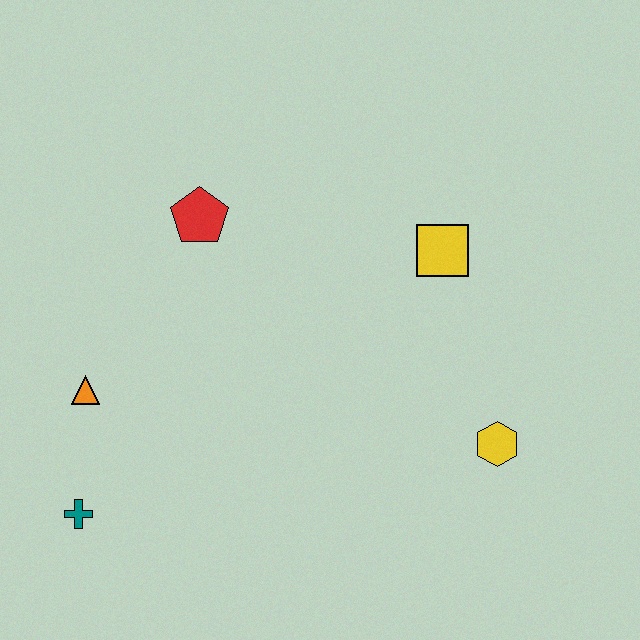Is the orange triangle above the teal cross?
Yes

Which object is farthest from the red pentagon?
The yellow hexagon is farthest from the red pentagon.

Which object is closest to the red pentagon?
The orange triangle is closest to the red pentagon.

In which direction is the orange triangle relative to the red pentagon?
The orange triangle is below the red pentagon.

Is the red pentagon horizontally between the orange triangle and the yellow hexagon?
Yes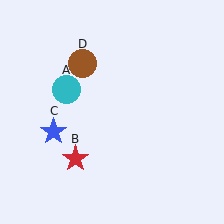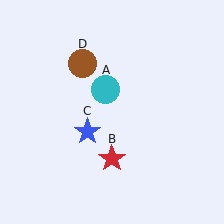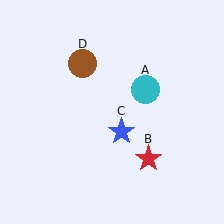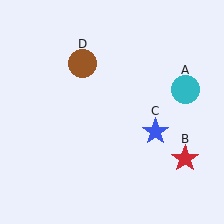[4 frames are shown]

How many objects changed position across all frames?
3 objects changed position: cyan circle (object A), red star (object B), blue star (object C).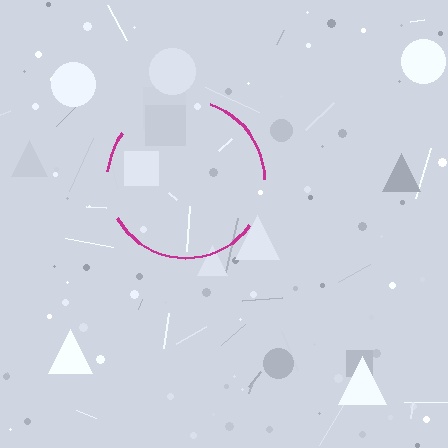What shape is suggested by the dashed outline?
The dashed outline suggests a circle.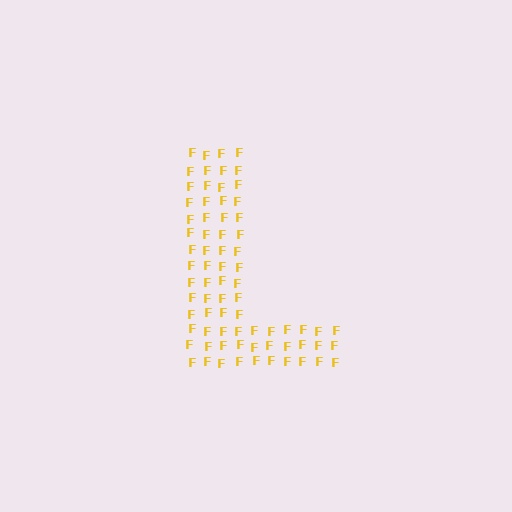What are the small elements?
The small elements are letter F's.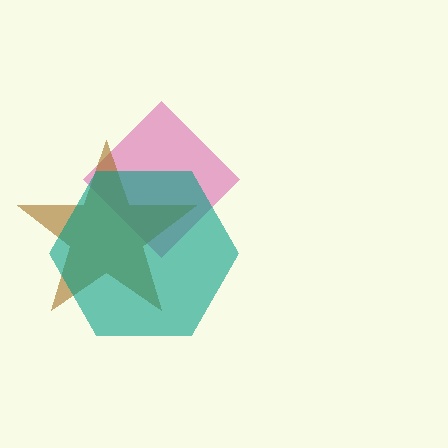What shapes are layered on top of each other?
The layered shapes are: a magenta diamond, a brown star, a teal hexagon.